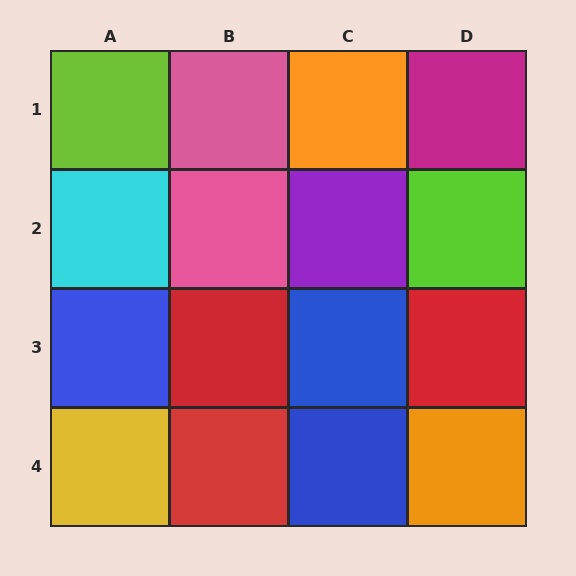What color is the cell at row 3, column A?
Blue.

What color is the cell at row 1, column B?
Pink.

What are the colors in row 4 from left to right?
Yellow, red, blue, orange.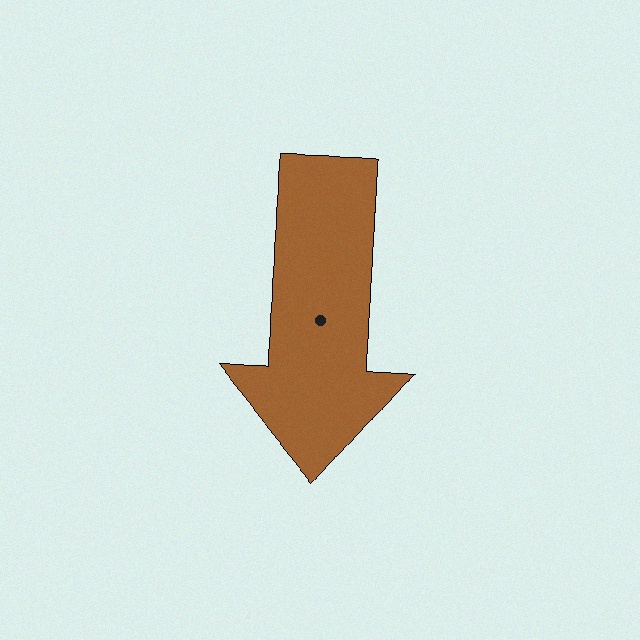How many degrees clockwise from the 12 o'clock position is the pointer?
Approximately 182 degrees.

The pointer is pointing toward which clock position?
Roughly 6 o'clock.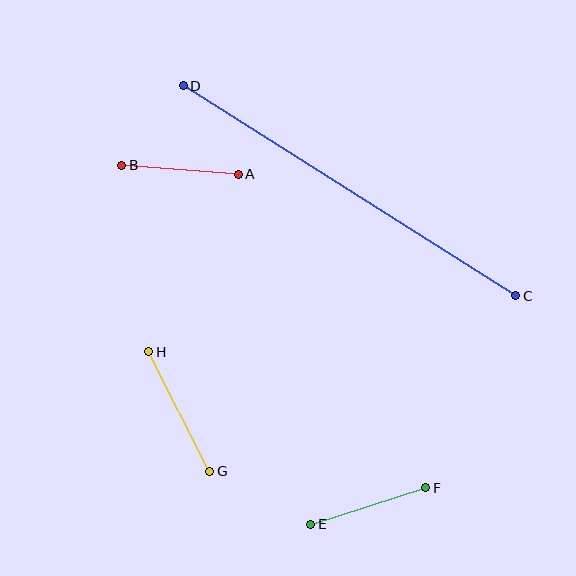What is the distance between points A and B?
The distance is approximately 117 pixels.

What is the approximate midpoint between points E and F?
The midpoint is at approximately (368, 506) pixels.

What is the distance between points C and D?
The distance is approximately 393 pixels.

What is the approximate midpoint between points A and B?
The midpoint is at approximately (180, 170) pixels.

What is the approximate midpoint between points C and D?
The midpoint is at approximately (349, 191) pixels.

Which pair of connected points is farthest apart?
Points C and D are farthest apart.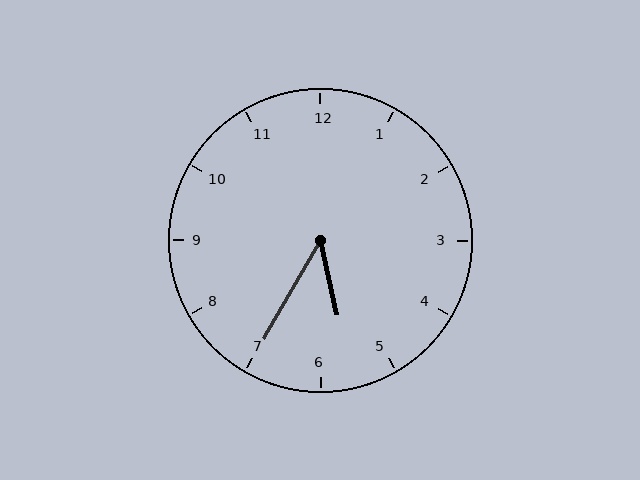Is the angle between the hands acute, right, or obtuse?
It is acute.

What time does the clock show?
5:35.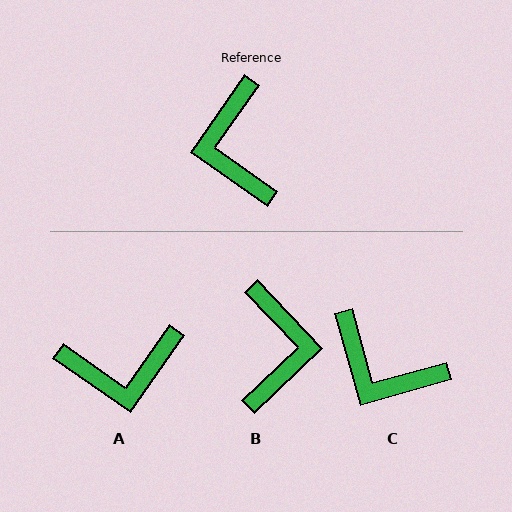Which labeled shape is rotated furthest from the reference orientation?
B, about 168 degrees away.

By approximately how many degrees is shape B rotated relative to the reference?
Approximately 168 degrees counter-clockwise.